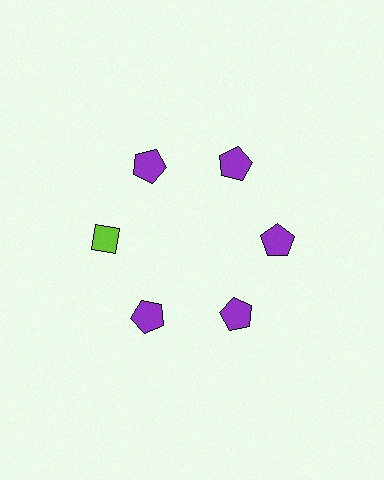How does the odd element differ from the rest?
It differs in both color (lime instead of purple) and shape (diamond instead of pentagon).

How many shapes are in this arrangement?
There are 6 shapes arranged in a ring pattern.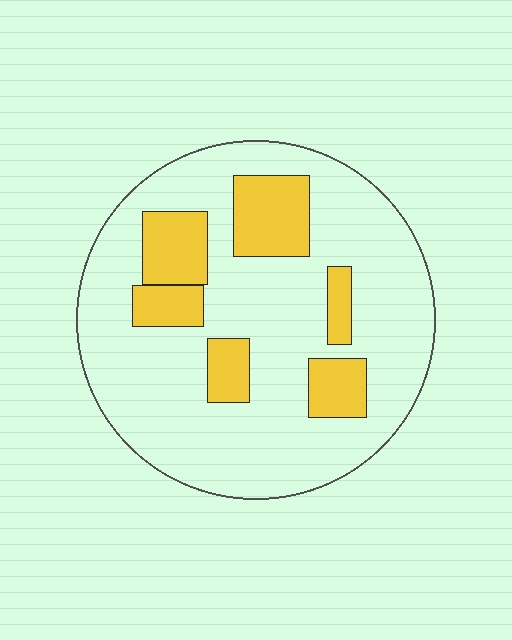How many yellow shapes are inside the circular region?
6.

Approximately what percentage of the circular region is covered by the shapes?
Approximately 20%.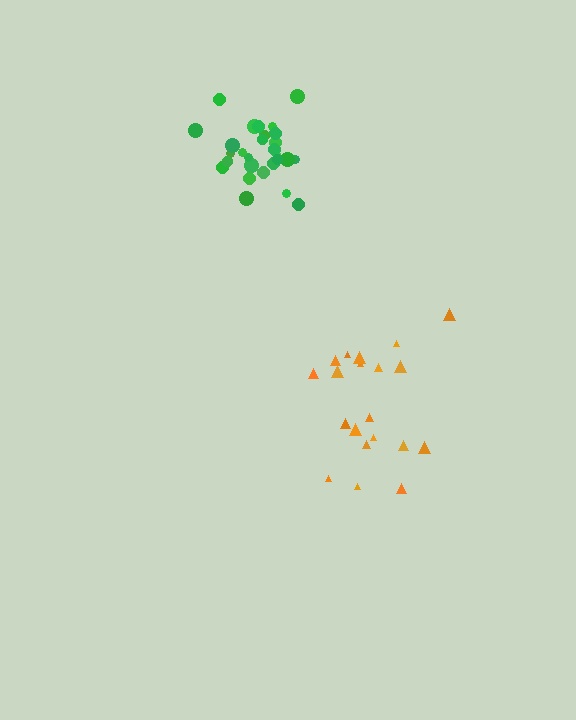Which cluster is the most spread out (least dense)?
Orange.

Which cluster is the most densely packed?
Green.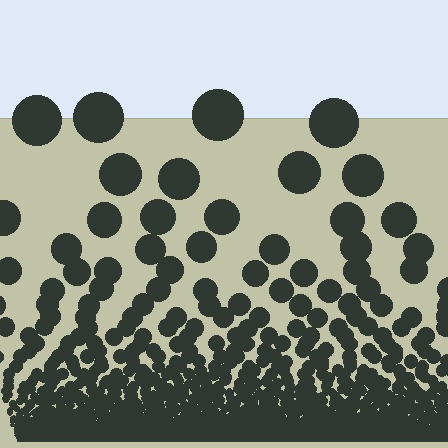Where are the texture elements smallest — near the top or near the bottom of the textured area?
Near the bottom.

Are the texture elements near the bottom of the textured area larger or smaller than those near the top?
Smaller. The gradient is inverted — elements near the bottom are smaller and denser.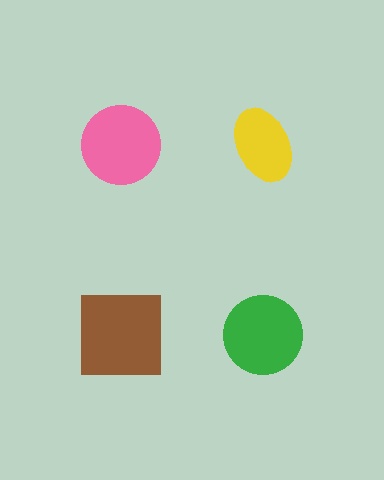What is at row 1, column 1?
A pink circle.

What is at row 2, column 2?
A green circle.